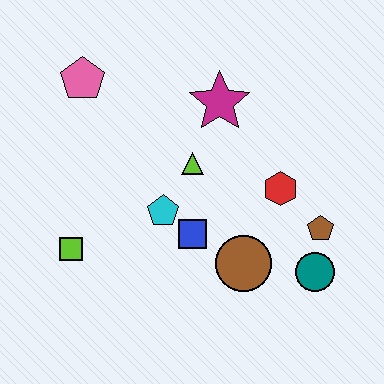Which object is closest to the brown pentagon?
The teal circle is closest to the brown pentagon.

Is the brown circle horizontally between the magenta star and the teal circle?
Yes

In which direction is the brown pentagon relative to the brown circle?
The brown pentagon is to the right of the brown circle.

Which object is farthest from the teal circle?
The pink pentagon is farthest from the teal circle.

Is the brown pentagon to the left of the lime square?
No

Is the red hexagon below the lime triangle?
Yes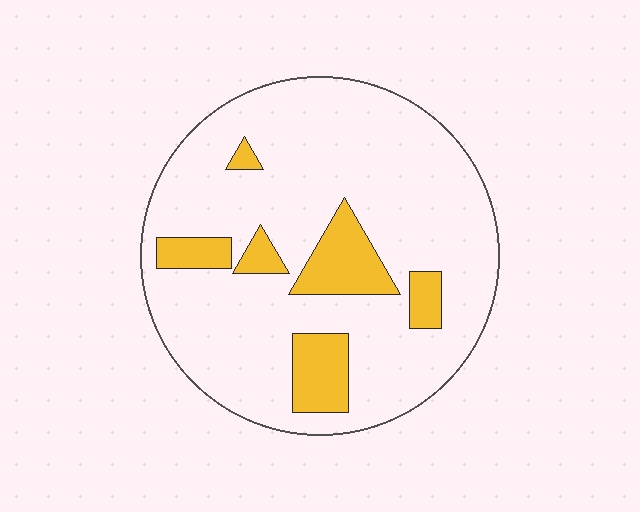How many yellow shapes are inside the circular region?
6.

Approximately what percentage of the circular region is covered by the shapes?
Approximately 15%.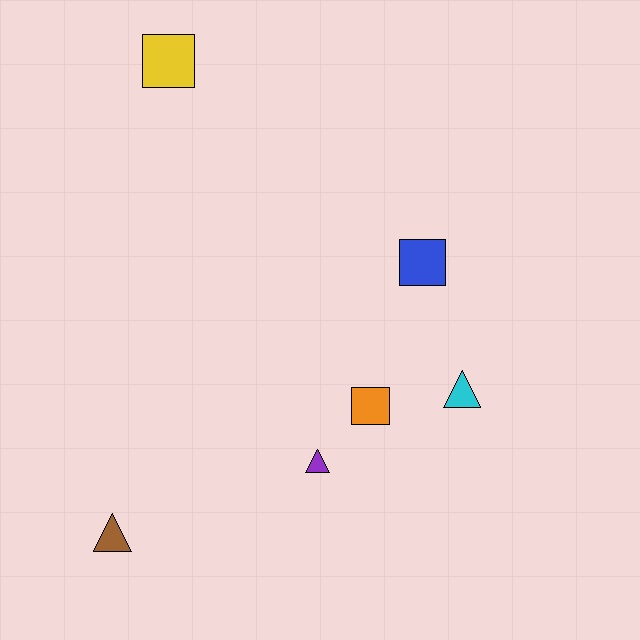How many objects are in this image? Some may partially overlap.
There are 6 objects.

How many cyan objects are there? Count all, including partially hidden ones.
There is 1 cyan object.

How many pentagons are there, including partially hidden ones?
There are no pentagons.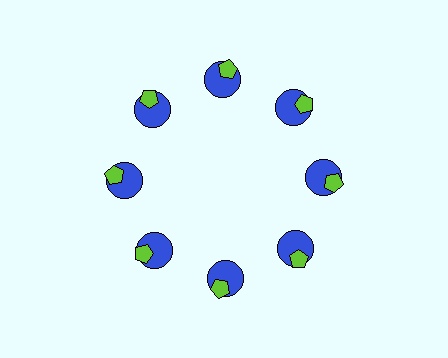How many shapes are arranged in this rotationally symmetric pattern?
There are 16 shapes, arranged in 8 groups of 2.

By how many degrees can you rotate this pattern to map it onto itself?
The pattern maps onto itself every 45 degrees of rotation.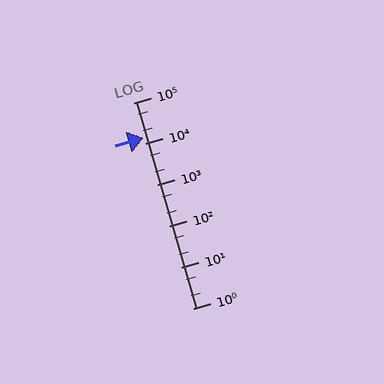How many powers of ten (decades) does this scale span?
The scale spans 5 decades, from 1 to 100000.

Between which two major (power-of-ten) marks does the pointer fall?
The pointer is between 10000 and 100000.